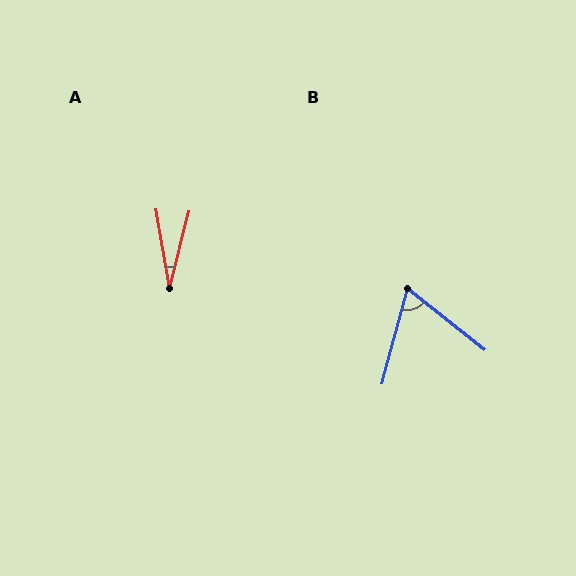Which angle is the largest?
B, at approximately 66 degrees.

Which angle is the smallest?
A, at approximately 24 degrees.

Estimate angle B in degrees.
Approximately 66 degrees.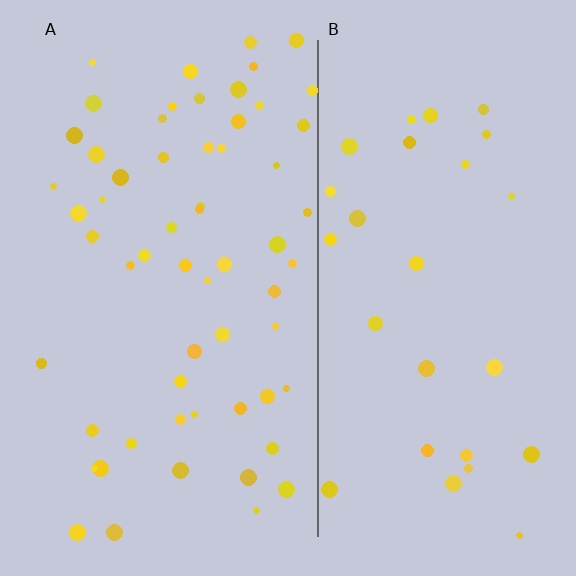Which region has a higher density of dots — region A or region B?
A (the left).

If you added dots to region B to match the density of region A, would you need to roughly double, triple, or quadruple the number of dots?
Approximately double.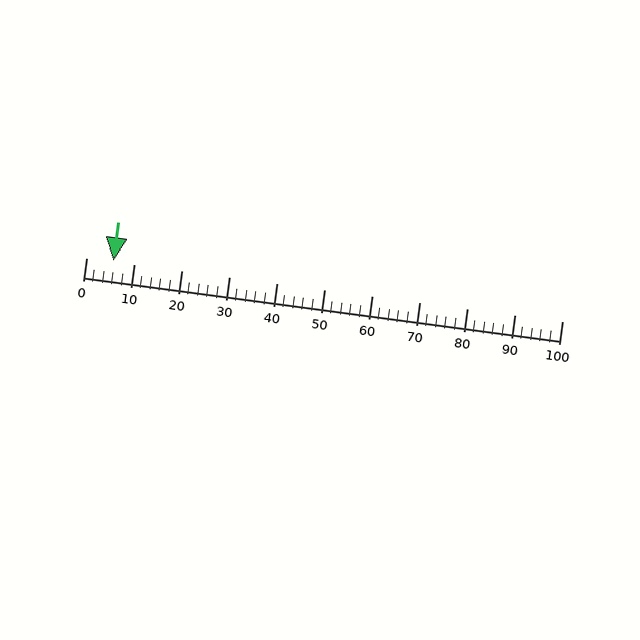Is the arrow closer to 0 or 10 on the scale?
The arrow is closer to 10.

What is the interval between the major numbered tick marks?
The major tick marks are spaced 10 units apart.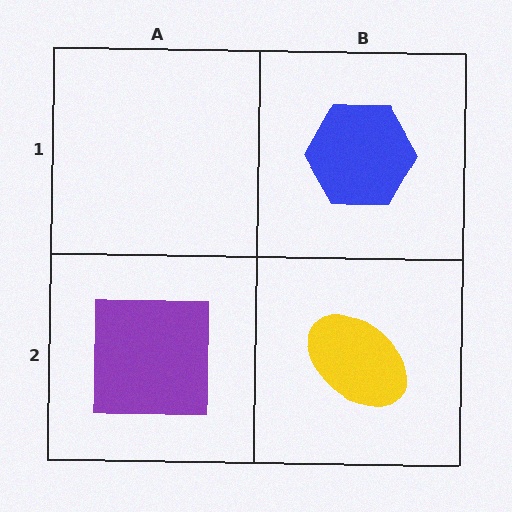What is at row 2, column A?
A purple square.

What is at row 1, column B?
A blue hexagon.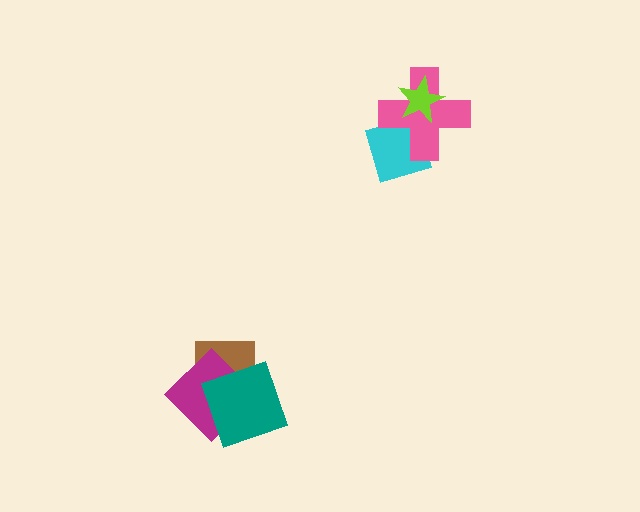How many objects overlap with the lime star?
1 object overlaps with the lime star.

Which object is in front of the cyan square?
The pink cross is in front of the cyan square.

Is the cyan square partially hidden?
Yes, it is partially covered by another shape.